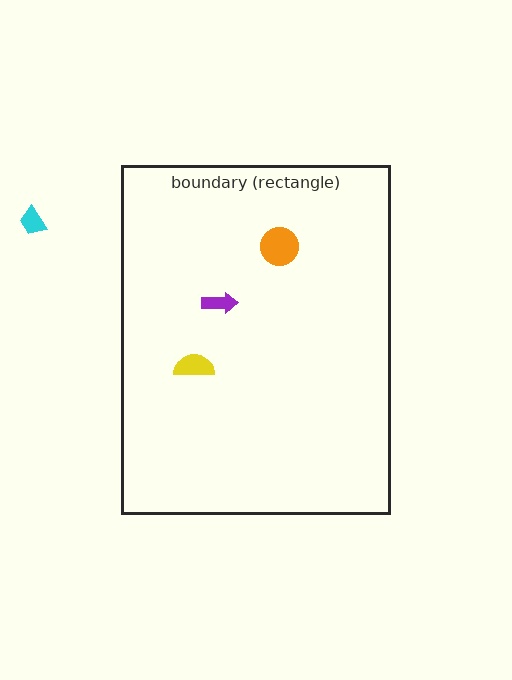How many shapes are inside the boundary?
3 inside, 1 outside.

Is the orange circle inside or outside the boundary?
Inside.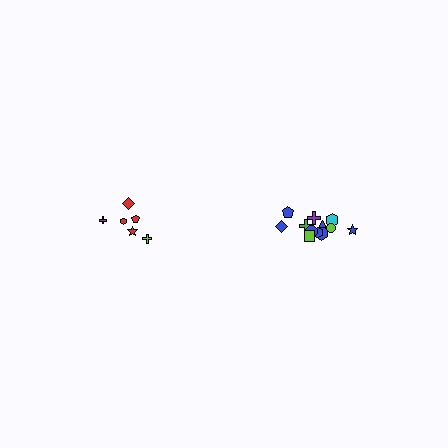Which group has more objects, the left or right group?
The right group.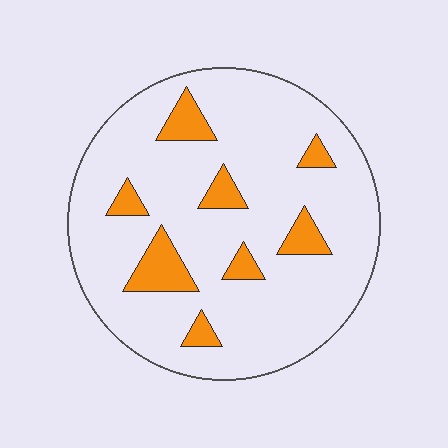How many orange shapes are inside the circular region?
8.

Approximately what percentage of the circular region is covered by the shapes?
Approximately 15%.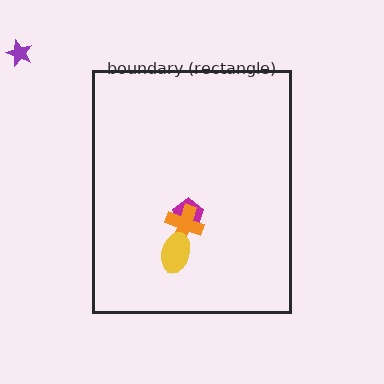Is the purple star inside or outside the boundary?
Outside.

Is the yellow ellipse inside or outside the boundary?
Inside.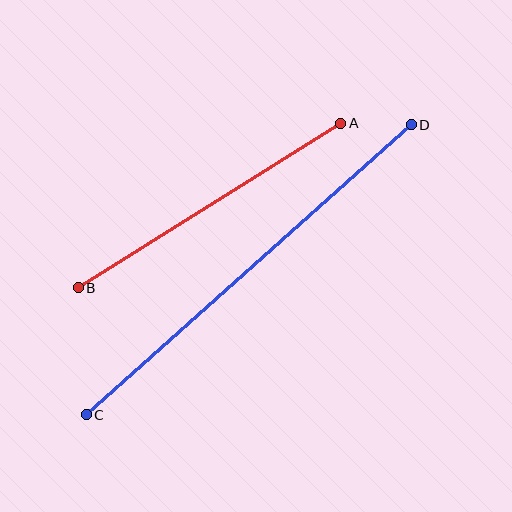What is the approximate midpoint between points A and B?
The midpoint is at approximately (210, 205) pixels.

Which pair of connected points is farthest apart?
Points C and D are farthest apart.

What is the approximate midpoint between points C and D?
The midpoint is at approximately (249, 270) pixels.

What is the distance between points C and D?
The distance is approximately 435 pixels.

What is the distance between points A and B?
The distance is approximately 310 pixels.